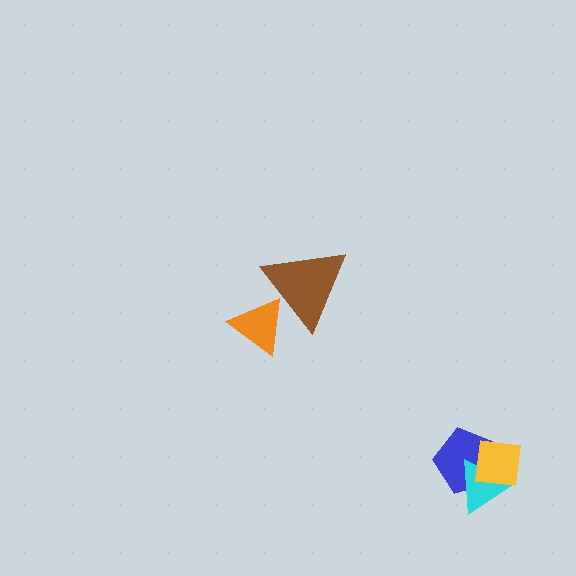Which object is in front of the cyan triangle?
The yellow square is in front of the cyan triangle.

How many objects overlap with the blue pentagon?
2 objects overlap with the blue pentagon.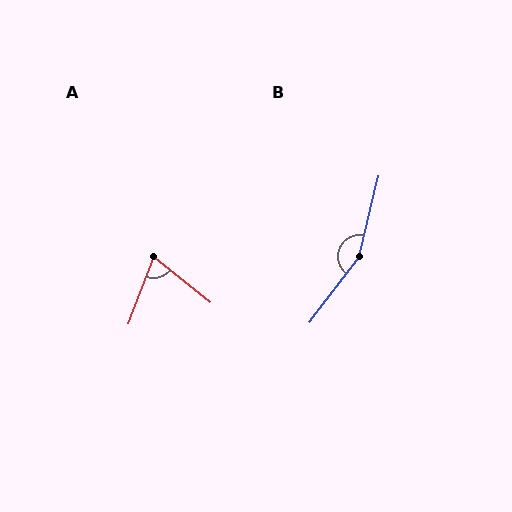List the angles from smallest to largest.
A (72°), B (157°).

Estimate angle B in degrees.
Approximately 157 degrees.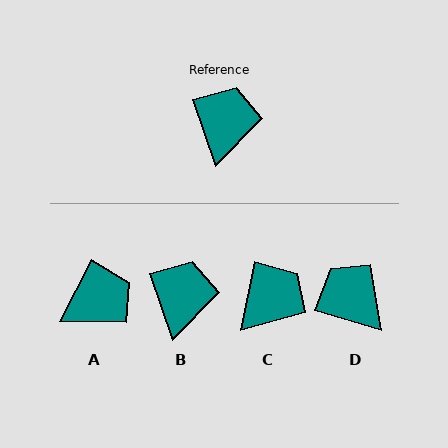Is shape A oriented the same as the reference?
No, it is off by about 47 degrees.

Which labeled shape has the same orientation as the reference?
B.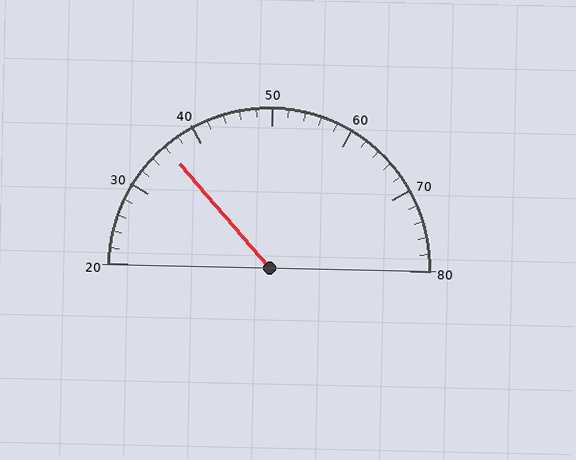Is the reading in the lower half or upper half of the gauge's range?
The reading is in the lower half of the range (20 to 80).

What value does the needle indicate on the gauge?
The needle indicates approximately 36.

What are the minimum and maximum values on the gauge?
The gauge ranges from 20 to 80.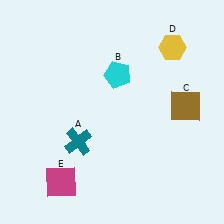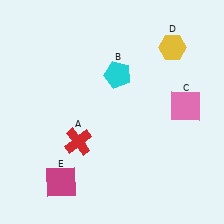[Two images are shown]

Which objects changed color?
A changed from teal to red. C changed from brown to pink.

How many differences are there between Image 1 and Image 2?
There are 2 differences between the two images.